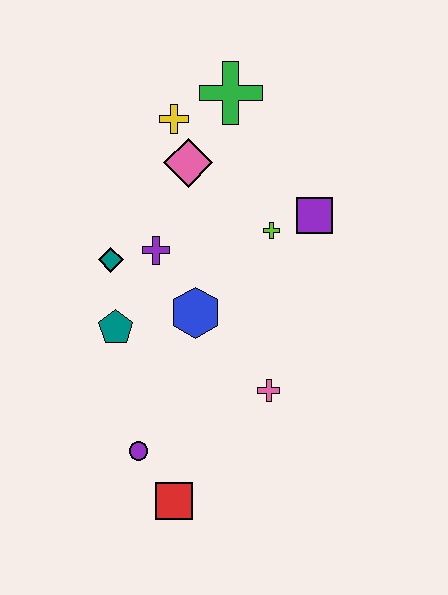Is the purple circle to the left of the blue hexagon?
Yes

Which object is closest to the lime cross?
The purple square is closest to the lime cross.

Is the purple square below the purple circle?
No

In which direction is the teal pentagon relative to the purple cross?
The teal pentagon is below the purple cross.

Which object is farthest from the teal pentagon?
The green cross is farthest from the teal pentagon.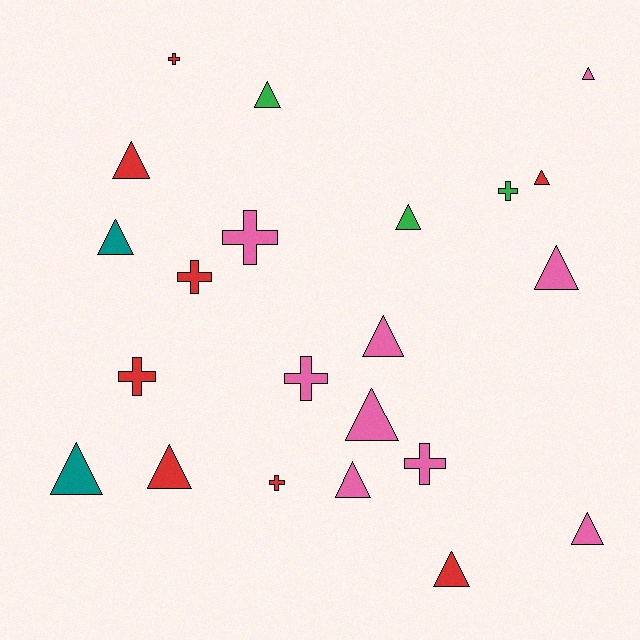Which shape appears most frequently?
Triangle, with 14 objects.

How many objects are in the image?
There are 22 objects.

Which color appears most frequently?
Pink, with 9 objects.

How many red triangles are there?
There are 4 red triangles.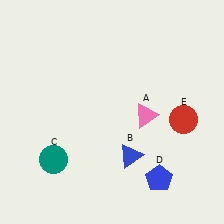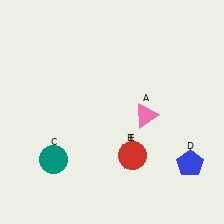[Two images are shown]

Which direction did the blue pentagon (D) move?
The blue pentagon (D) moved right.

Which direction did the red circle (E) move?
The red circle (E) moved left.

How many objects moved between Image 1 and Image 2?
2 objects moved between the two images.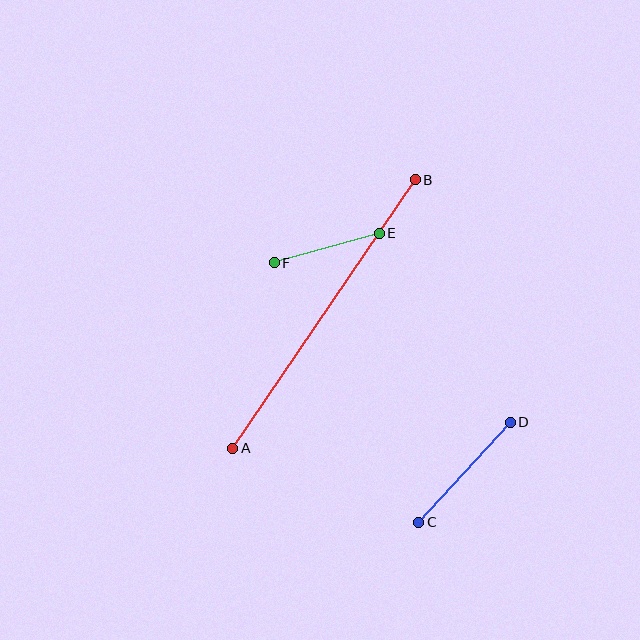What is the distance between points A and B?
The distance is approximately 325 pixels.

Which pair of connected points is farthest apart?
Points A and B are farthest apart.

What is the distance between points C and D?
The distance is approximately 135 pixels.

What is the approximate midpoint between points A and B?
The midpoint is at approximately (324, 314) pixels.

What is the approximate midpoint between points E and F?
The midpoint is at approximately (327, 248) pixels.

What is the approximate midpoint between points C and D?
The midpoint is at approximately (465, 472) pixels.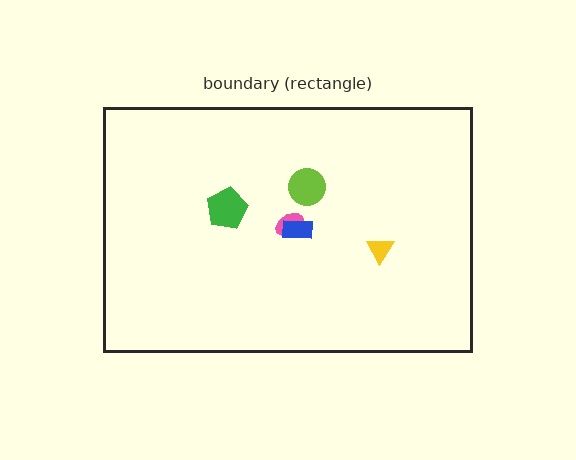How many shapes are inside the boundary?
5 inside, 0 outside.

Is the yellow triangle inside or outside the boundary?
Inside.